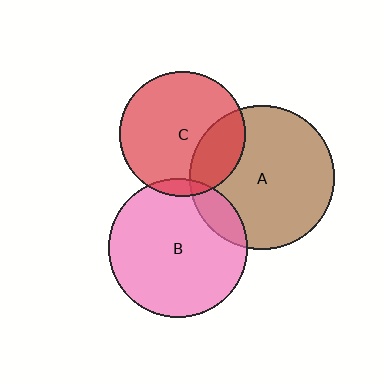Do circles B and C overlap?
Yes.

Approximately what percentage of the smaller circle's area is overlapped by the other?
Approximately 5%.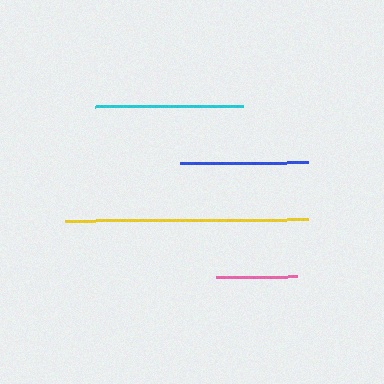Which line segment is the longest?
The yellow line is the longest at approximately 243 pixels.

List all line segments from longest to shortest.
From longest to shortest: yellow, cyan, blue, pink.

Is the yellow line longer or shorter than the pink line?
The yellow line is longer than the pink line.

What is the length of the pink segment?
The pink segment is approximately 81 pixels long.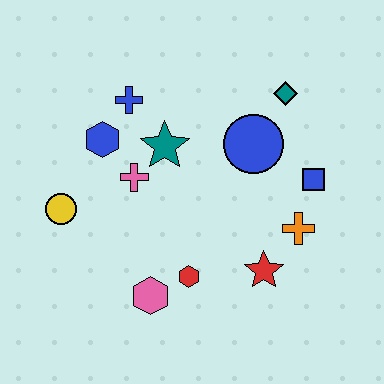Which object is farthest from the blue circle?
The yellow circle is farthest from the blue circle.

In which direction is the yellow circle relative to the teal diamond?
The yellow circle is to the left of the teal diamond.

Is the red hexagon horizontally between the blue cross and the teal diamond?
Yes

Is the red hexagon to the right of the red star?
No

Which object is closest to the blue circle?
The teal diamond is closest to the blue circle.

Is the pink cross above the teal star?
No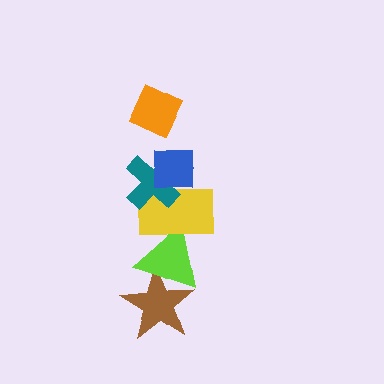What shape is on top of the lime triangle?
The yellow rectangle is on top of the lime triangle.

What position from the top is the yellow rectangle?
The yellow rectangle is 4th from the top.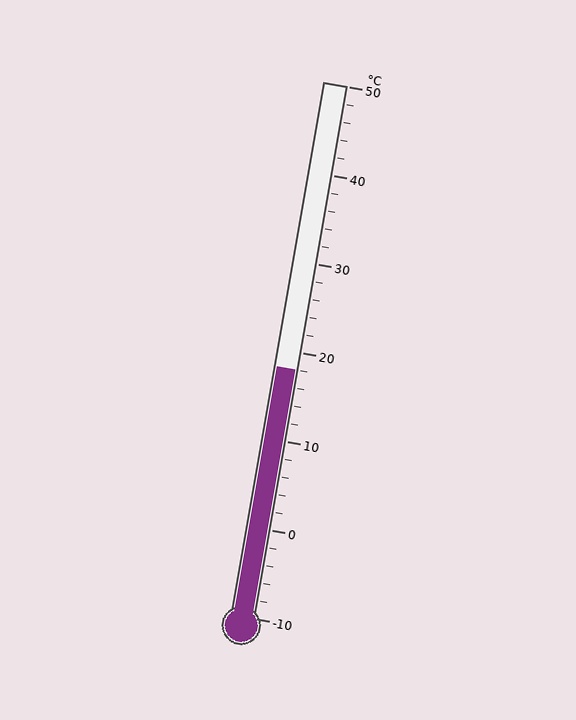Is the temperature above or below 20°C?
The temperature is below 20°C.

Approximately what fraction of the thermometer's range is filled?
The thermometer is filled to approximately 45% of its range.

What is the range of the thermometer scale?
The thermometer scale ranges from -10°C to 50°C.